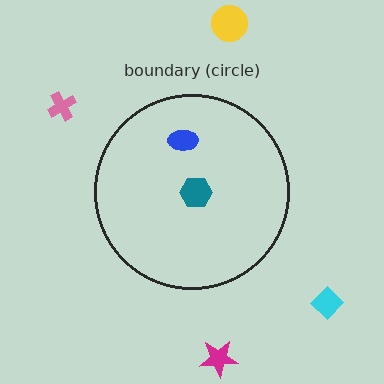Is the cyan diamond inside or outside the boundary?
Outside.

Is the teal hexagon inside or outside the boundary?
Inside.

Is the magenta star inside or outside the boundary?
Outside.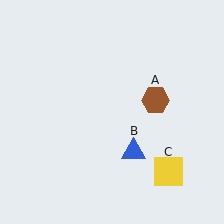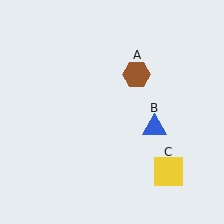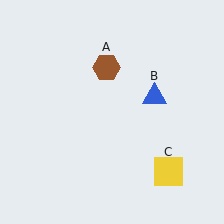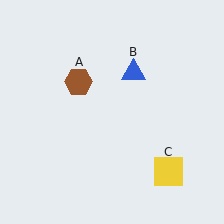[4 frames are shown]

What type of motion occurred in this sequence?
The brown hexagon (object A), blue triangle (object B) rotated counterclockwise around the center of the scene.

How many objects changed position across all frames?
2 objects changed position: brown hexagon (object A), blue triangle (object B).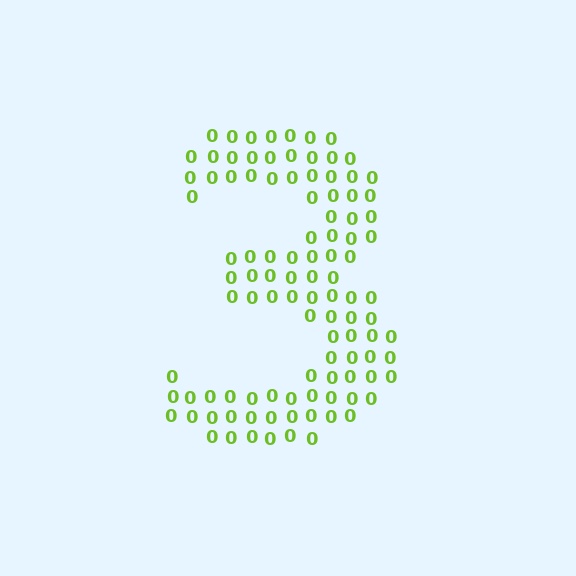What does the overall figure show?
The overall figure shows the digit 3.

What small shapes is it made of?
It is made of small digit 0's.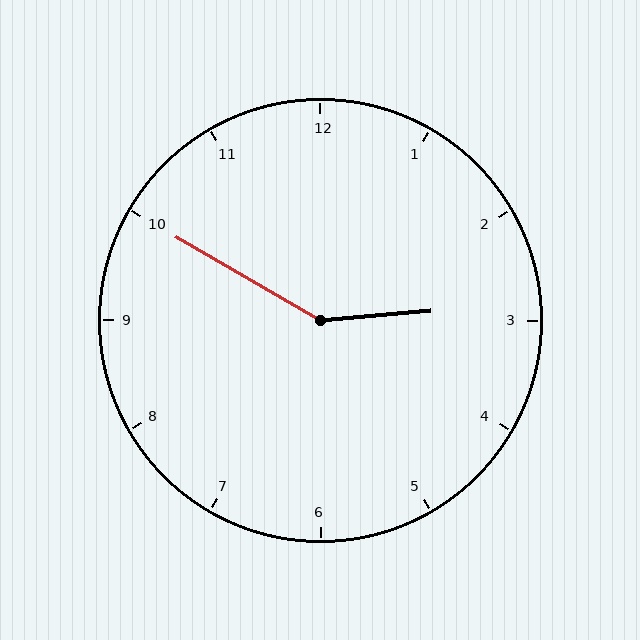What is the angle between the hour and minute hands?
Approximately 145 degrees.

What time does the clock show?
2:50.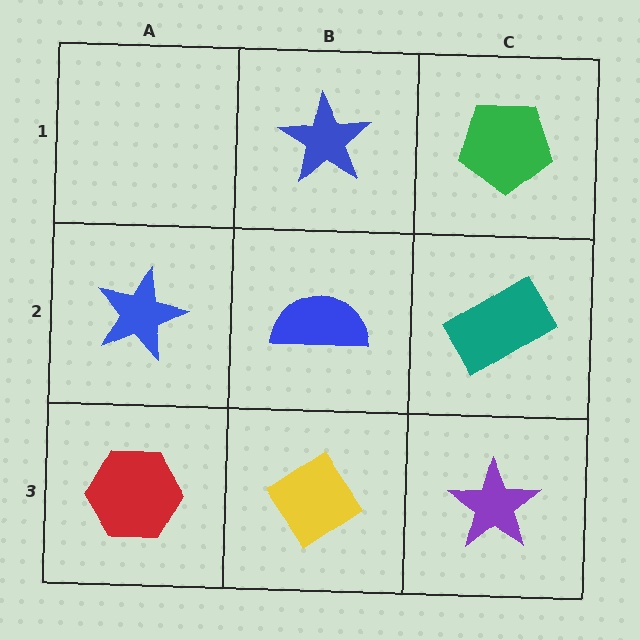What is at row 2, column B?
A blue semicircle.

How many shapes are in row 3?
3 shapes.